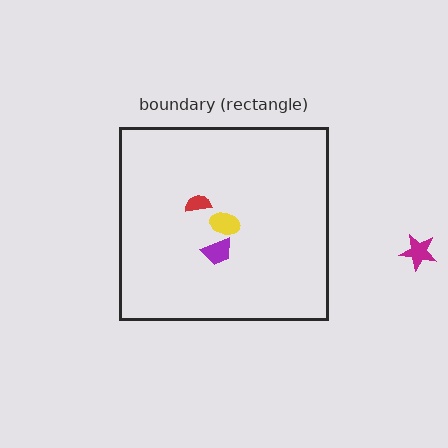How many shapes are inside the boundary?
3 inside, 1 outside.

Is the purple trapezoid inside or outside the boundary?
Inside.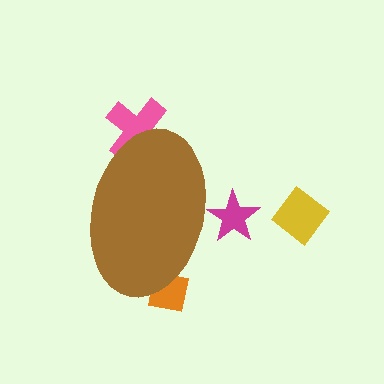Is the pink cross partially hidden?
Yes, the pink cross is partially hidden behind the brown ellipse.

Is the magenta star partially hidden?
Yes, the magenta star is partially hidden behind the brown ellipse.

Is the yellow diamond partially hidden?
No, the yellow diamond is fully visible.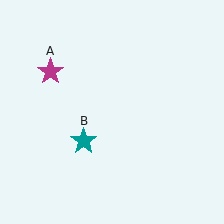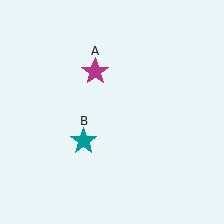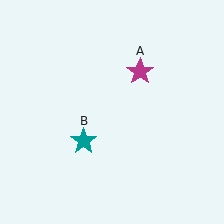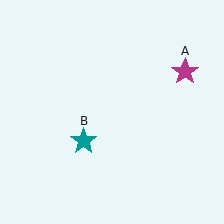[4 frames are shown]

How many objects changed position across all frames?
1 object changed position: magenta star (object A).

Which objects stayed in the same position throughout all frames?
Teal star (object B) remained stationary.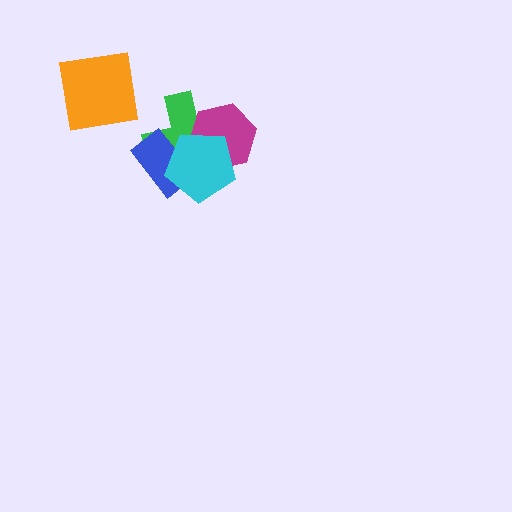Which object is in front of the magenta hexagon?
The cyan pentagon is in front of the magenta hexagon.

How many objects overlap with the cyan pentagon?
3 objects overlap with the cyan pentagon.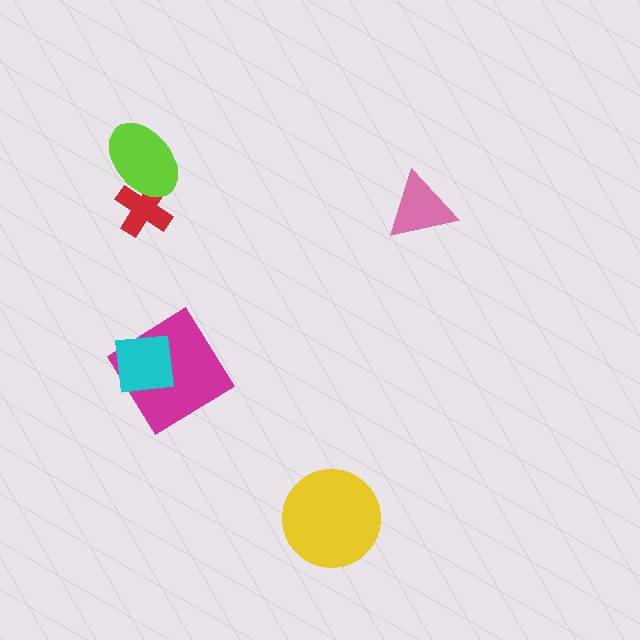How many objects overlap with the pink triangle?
0 objects overlap with the pink triangle.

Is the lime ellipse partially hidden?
No, no other shape covers it.